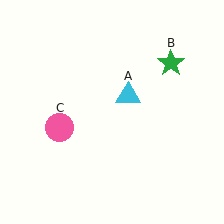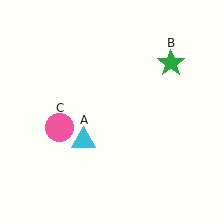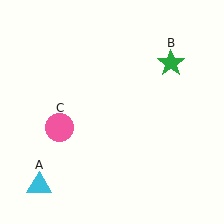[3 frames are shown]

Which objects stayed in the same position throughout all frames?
Green star (object B) and pink circle (object C) remained stationary.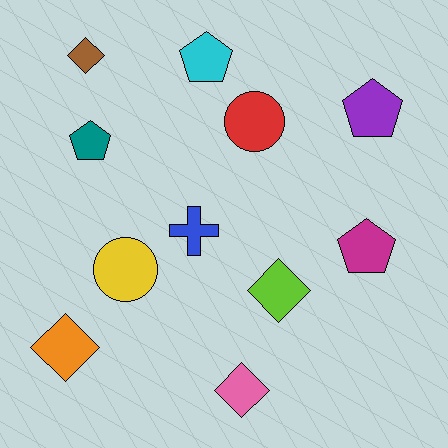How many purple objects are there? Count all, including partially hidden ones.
There is 1 purple object.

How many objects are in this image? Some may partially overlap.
There are 11 objects.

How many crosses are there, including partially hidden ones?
There is 1 cross.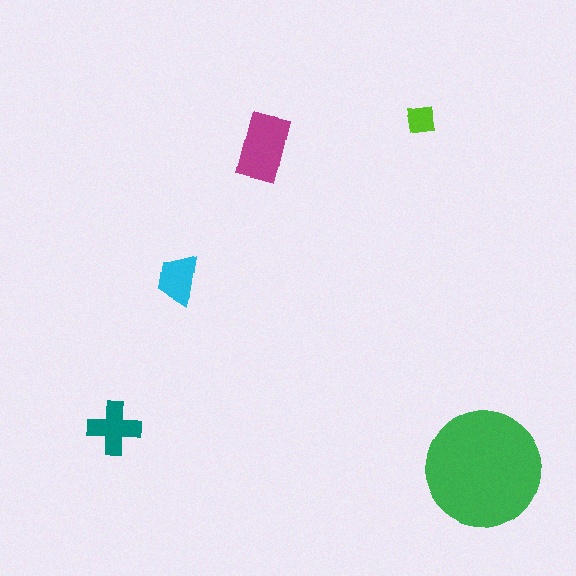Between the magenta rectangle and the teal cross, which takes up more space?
The magenta rectangle.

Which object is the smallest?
The lime square.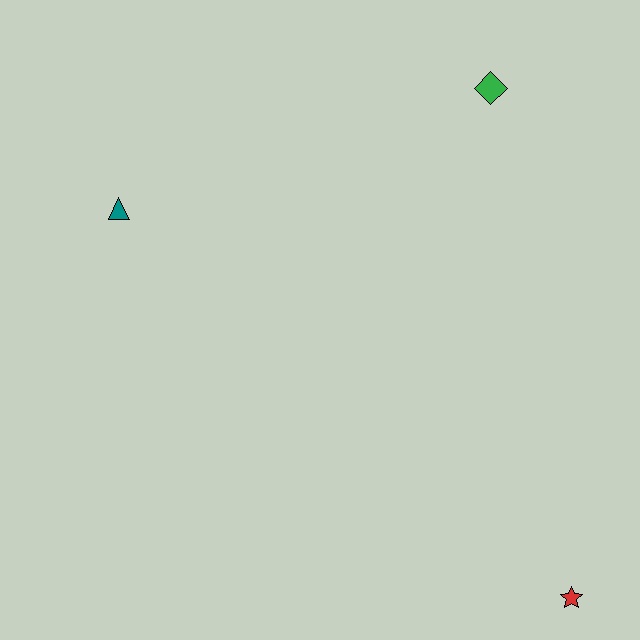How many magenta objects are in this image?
There are no magenta objects.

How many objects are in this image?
There are 3 objects.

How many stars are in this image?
There is 1 star.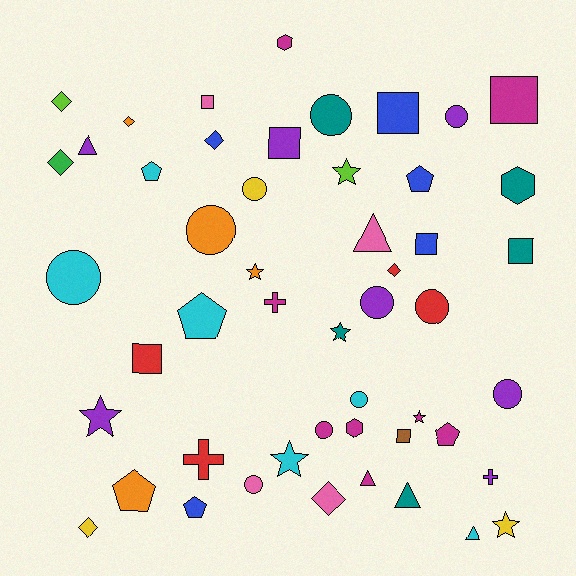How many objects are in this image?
There are 50 objects.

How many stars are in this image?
There are 7 stars.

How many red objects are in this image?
There are 4 red objects.